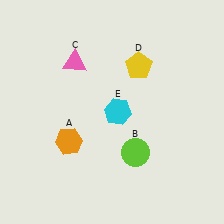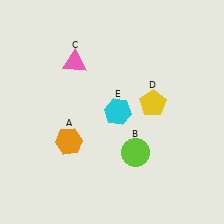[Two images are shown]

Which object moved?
The yellow pentagon (D) moved down.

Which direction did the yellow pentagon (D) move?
The yellow pentagon (D) moved down.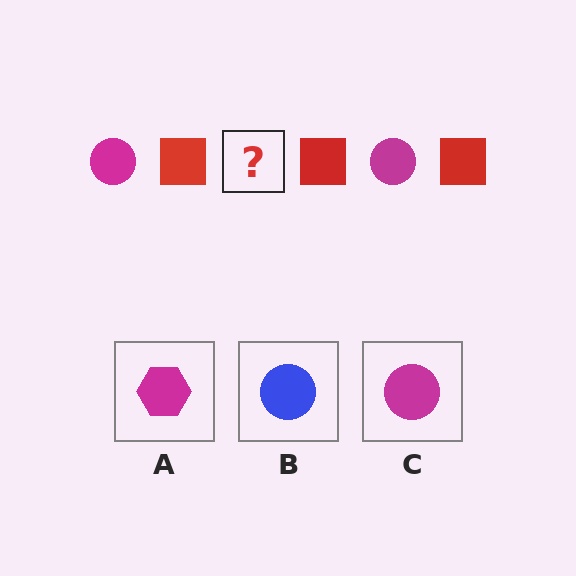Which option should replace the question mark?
Option C.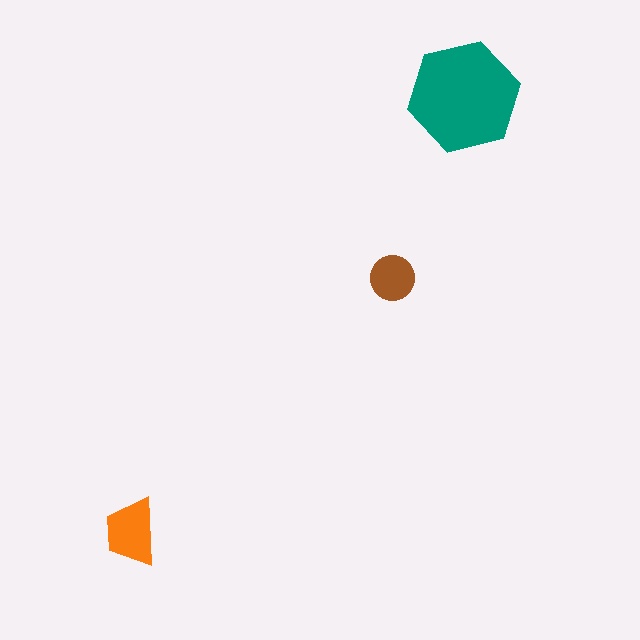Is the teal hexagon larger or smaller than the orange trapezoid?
Larger.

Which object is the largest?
The teal hexagon.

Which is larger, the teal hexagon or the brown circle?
The teal hexagon.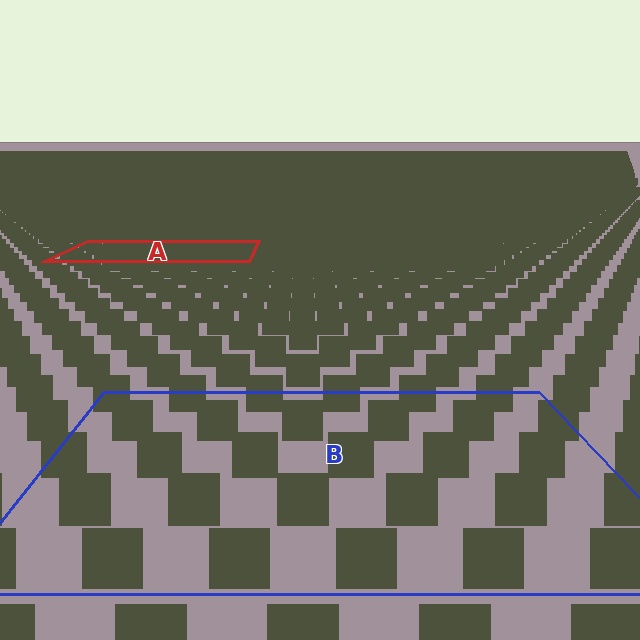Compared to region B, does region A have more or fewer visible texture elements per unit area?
Region A has more texture elements per unit area — they are packed more densely because it is farther away.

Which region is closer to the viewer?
Region B is closer. The texture elements there are larger and more spread out.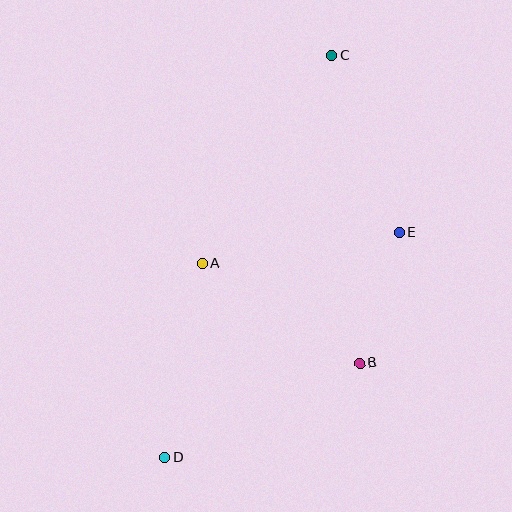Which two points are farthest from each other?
Points C and D are farthest from each other.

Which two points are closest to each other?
Points B and E are closest to each other.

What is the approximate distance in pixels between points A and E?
The distance between A and E is approximately 199 pixels.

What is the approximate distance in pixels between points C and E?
The distance between C and E is approximately 190 pixels.